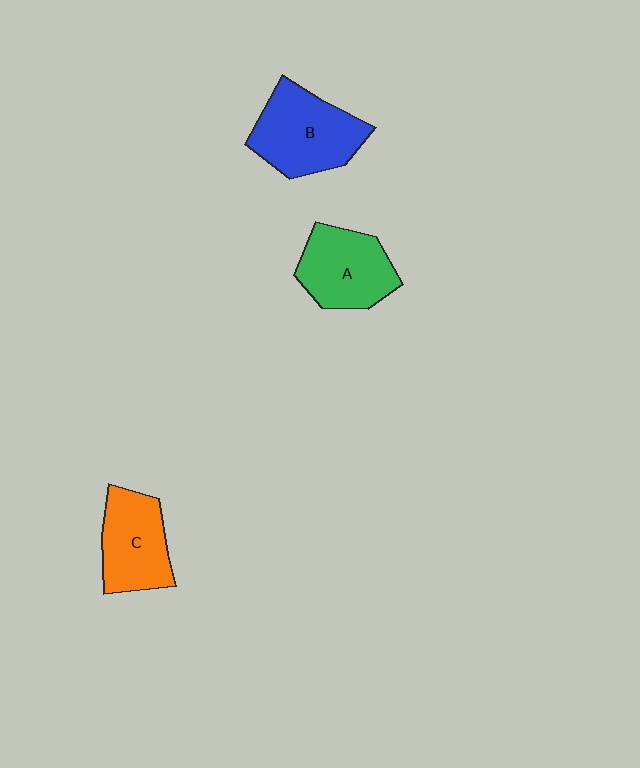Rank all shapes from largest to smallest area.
From largest to smallest: B (blue), A (green), C (orange).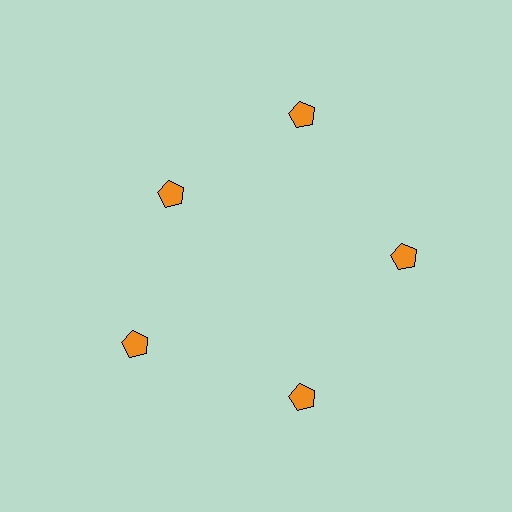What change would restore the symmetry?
The symmetry would be restored by moving it outward, back onto the ring so that all 5 pentagons sit at equal angles and equal distance from the center.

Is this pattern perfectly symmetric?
No. The 5 orange pentagons are arranged in a ring, but one element near the 10 o'clock position is pulled inward toward the center, breaking the 5-fold rotational symmetry.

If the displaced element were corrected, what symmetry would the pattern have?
It would have 5-fold rotational symmetry — the pattern would map onto itself every 72 degrees.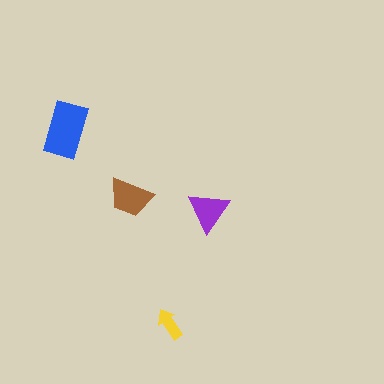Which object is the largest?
The blue rectangle.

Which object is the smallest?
The yellow arrow.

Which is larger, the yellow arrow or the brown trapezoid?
The brown trapezoid.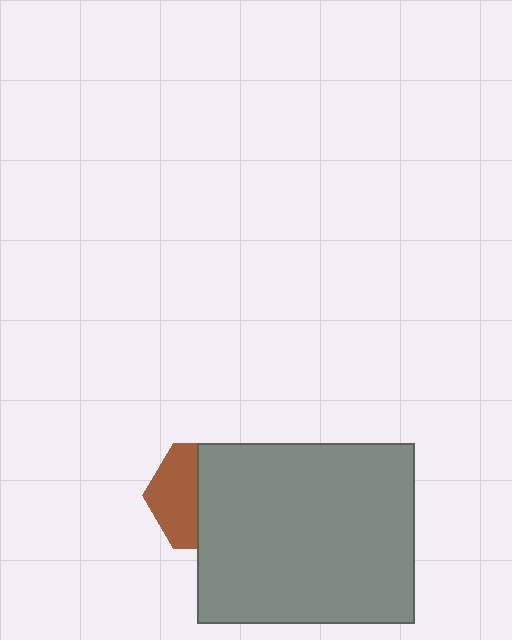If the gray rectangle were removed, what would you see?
You would see the complete brown hexagon.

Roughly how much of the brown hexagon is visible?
A small part of it is visible (roughly 43%).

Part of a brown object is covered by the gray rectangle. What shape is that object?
It is a hexagon.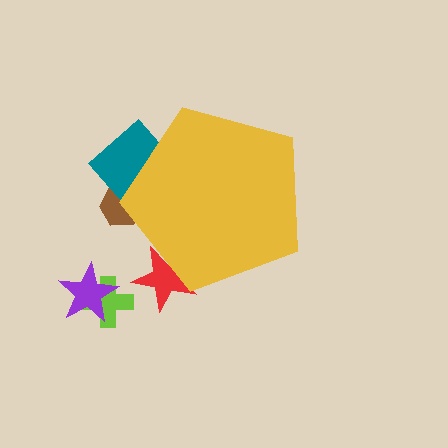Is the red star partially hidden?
Yes, the red star is partially hidden behind the yellow pentagon.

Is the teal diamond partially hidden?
Yes, the teal diamond is partially hidden behind the yellow pentagon.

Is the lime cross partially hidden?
No, the lime cross is fully visible.